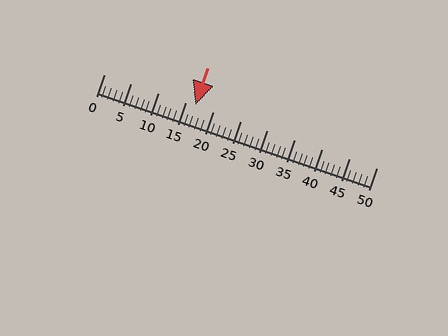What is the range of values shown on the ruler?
The ruler shows values from 0 to 50.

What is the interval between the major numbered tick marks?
The major tick marks are spaced 5 units apart.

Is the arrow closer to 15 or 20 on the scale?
The arrow is closer to 15.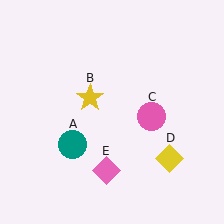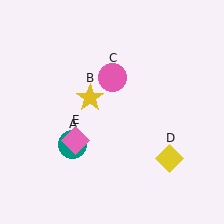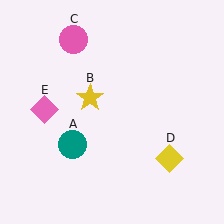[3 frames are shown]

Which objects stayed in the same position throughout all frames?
Teal circle (object A) and yellow star (object B) and yellow diamond (object D) remained stationary.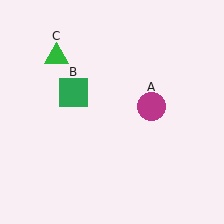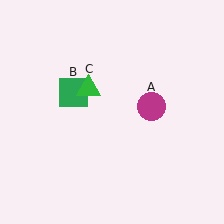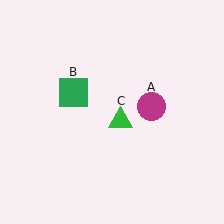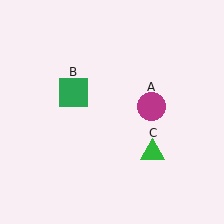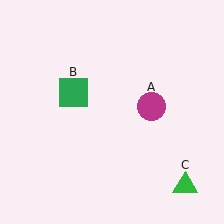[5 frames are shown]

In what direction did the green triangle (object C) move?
The green triangle (object C) moved down and to the right.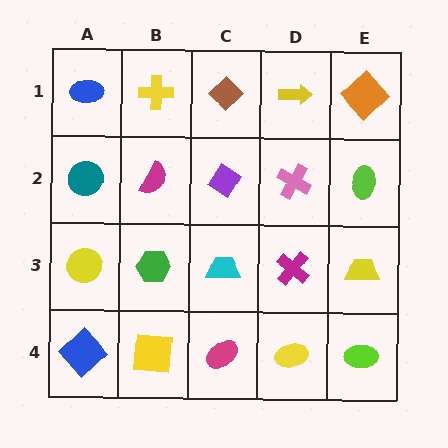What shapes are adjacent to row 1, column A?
A teal circle (row 2, column A), a yellow cross (row 1, column B).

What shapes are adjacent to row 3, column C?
A purple diamond (row 2, column C), a magenta ellipse (row 4, column C), a green hexagon (row 3, column B), a magenta cross (row 3, column D).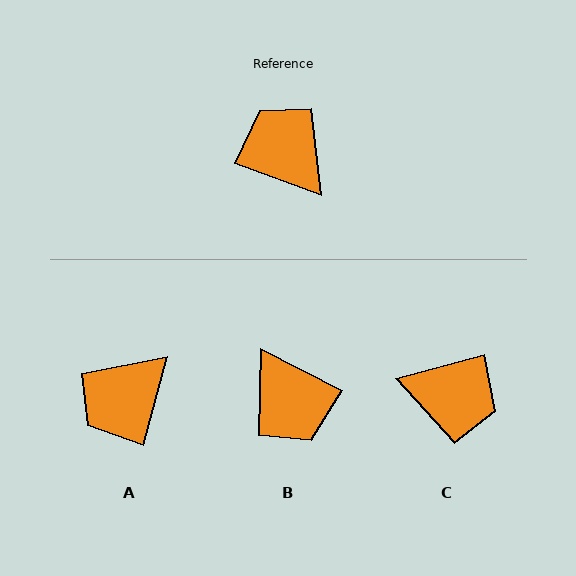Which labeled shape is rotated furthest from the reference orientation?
B, about 173 degrees away.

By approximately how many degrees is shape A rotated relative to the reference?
Approximately 95 degrees counter-clockwise.